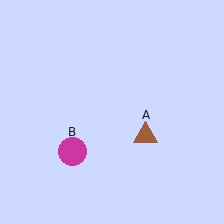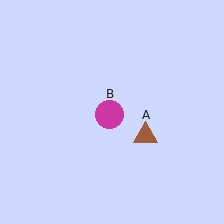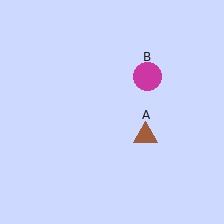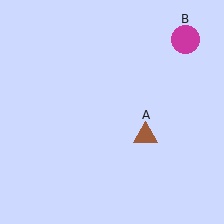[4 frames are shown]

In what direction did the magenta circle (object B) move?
The magenta circle (object B) moved up and to the right.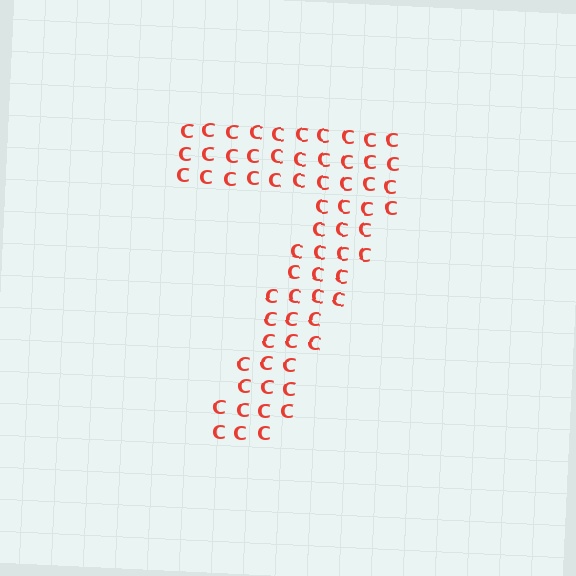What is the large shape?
The large shape is the digit 7.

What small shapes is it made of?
It is made of small letter C's.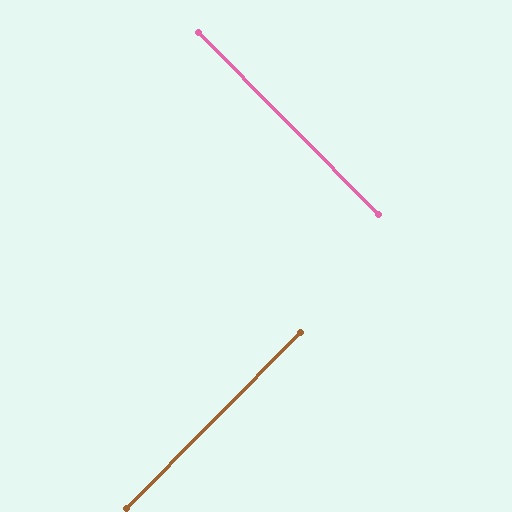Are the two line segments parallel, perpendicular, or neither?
Perpendicular — they meet at approximately 89°.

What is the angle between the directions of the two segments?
Approximately 89 degrees.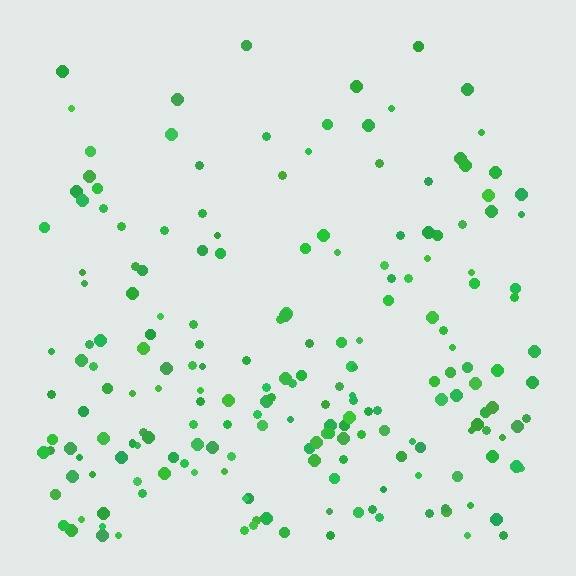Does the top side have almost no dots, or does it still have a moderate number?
Still a moderate number, just noticeably fewer than the bottom.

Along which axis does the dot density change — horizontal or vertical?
Vertical.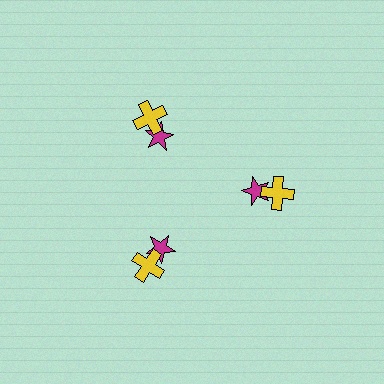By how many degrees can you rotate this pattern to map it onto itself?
The pattern maps onto itself every 120 degrees of rotation.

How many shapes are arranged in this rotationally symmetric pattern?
There are 6 shapes, arranged in 3 groups of 2.